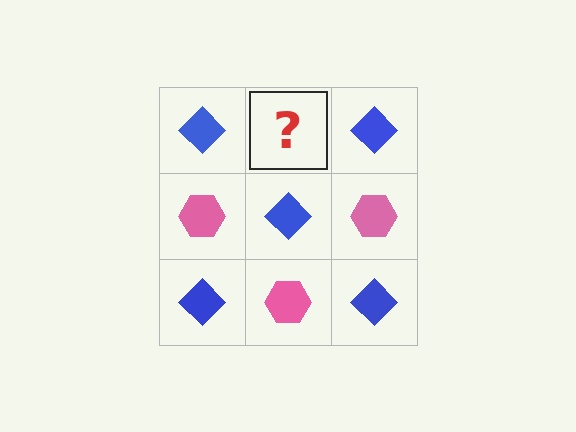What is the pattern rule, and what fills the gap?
The rule is that it alternates blue diamond and pink hexagon in a checkerboard pattern. The gap should be filled with a pink hexagon.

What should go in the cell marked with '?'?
The missing cell should contain a pink hexagon.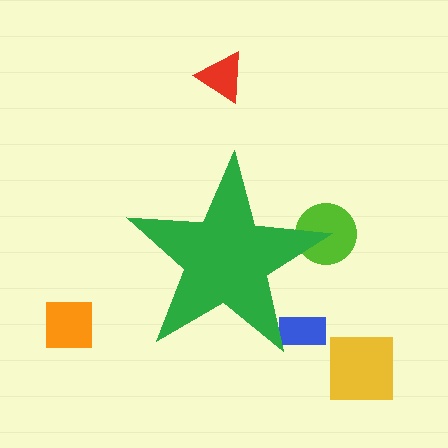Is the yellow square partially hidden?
No, the yellow square is fully visible.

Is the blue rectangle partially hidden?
Yes, the blue rectangle is partially hidden behind the green star.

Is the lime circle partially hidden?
Yes, the lime circle is partially hidden behind the green star.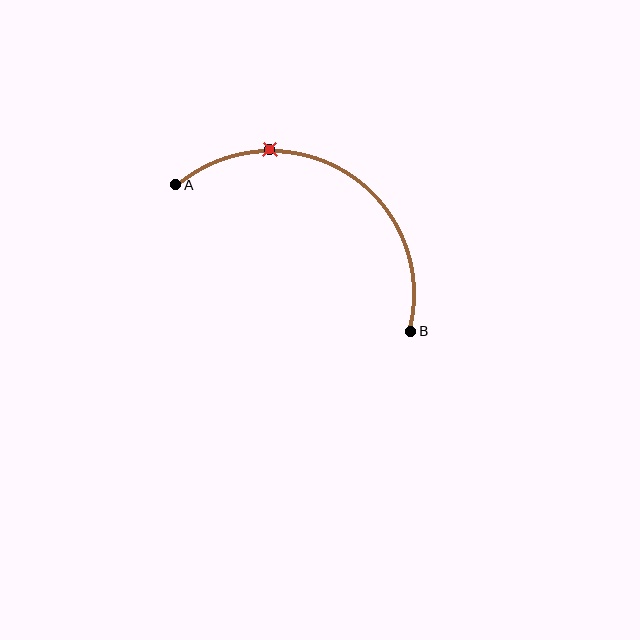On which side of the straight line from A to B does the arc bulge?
The arc bulges above the straight line connecting A and B.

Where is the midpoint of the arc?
The arc midpoint is the point on the curve farthest from the straight line joining A and B. It sits above that line.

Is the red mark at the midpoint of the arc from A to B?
No. The red mark lies on the arc but is closer to endpoint A. The arc midpoint would be at the point on the curve equidistant along the arc from both A and B.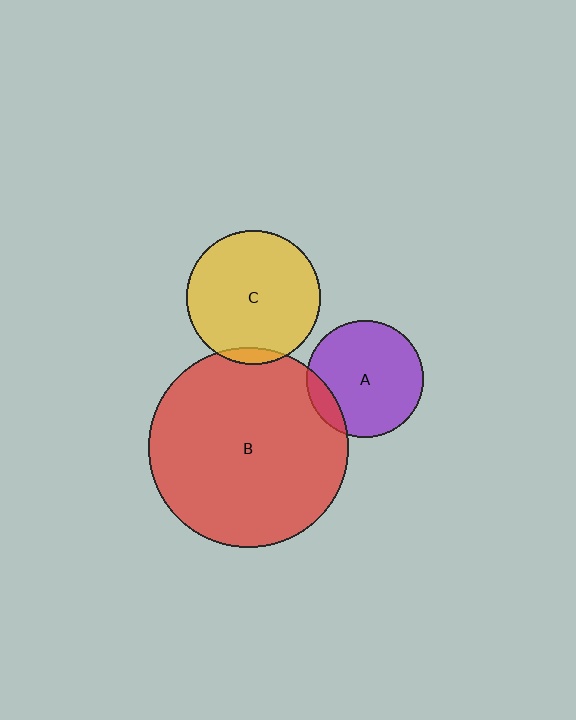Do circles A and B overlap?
Yes.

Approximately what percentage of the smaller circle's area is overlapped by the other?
Approximately 10%.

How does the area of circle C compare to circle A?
Approximately 1.3 times.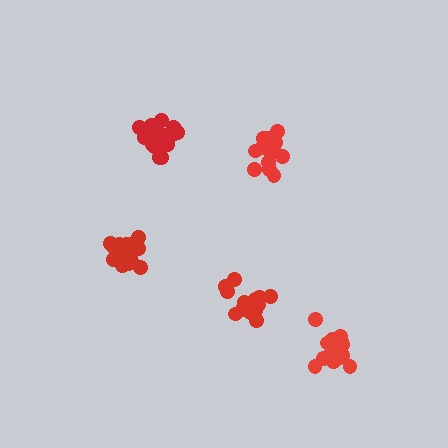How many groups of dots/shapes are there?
There are 5 groups.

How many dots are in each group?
Group 1: 17 dots, Group 2: 15 dots, Group 3: 19 dots, Group 4: 19 dots, Group 5: 21 dots (91 total).